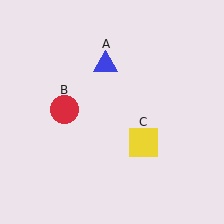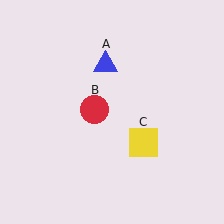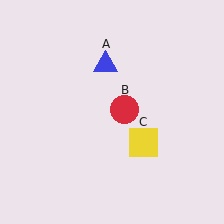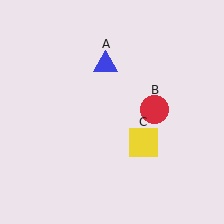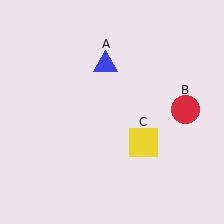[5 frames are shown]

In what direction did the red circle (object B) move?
The red circle (object B) moved right.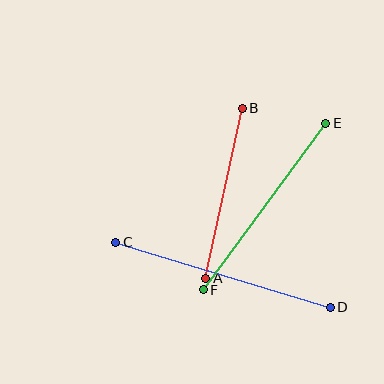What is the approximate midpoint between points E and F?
The midpoint is at approximately (265, 207) pixels.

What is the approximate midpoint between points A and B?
The midpoint is at approximately (224, 193) pixels.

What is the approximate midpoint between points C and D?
The midpoint is at approximately (223, 275) pixels.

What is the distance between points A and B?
The distance is approximately 174 pixels.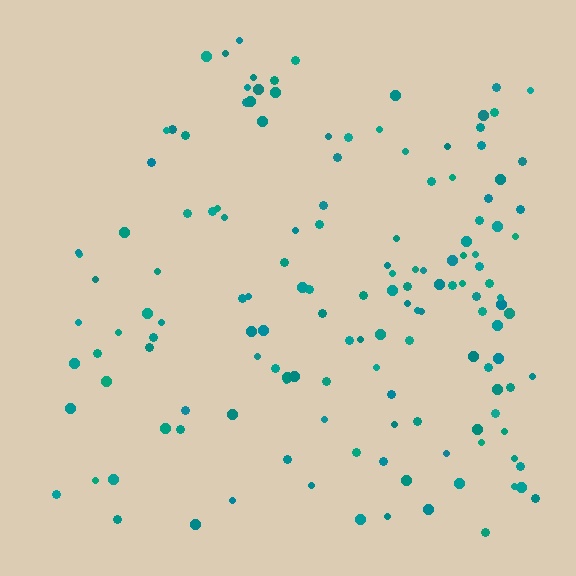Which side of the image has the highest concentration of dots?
The right.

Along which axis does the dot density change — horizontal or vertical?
Horizontal.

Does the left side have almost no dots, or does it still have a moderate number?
Still a moderate number, just noticeably fewer than the right.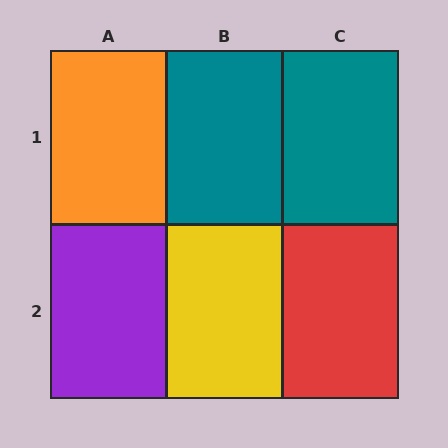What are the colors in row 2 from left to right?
Purple, yellow, red.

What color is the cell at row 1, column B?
Teal.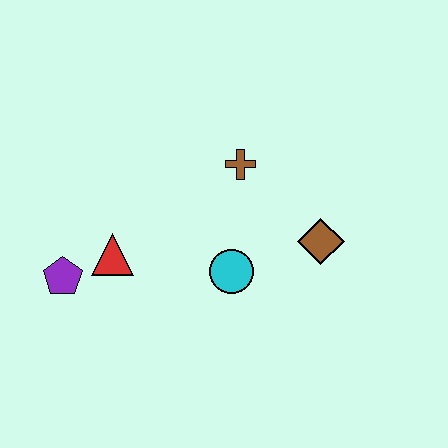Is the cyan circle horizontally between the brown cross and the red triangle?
Yes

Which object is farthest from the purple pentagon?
The brown diamond is farthest from the purple pentagon.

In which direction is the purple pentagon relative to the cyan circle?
The purple pentagon is to the left of the cyan circle.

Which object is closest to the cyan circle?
The brown diamond is closest to the cyan circle.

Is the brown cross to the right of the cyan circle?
Yes